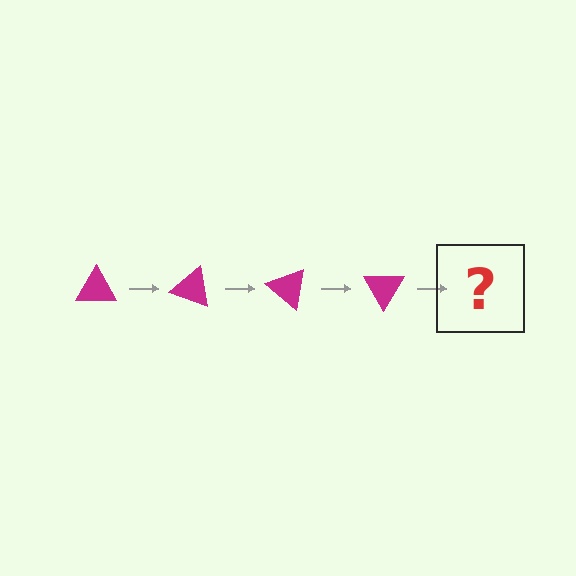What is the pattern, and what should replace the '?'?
The pattern is that the triangle rotates 20 degrees each step. The '?' should be a magenta triangle rotated 80 degrees.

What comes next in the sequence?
The next element should be a magenta triangle rotated 80 degrees.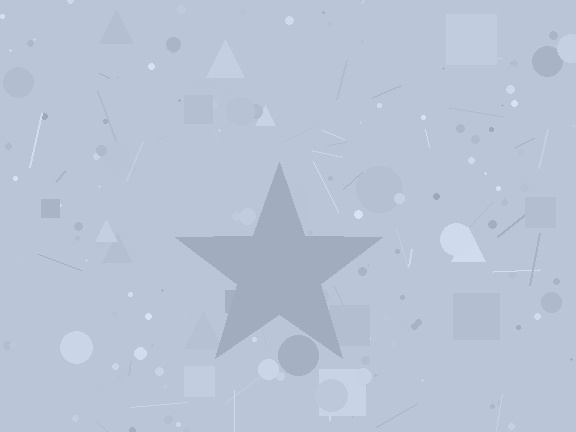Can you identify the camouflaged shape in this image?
The camouflaged shape is a star.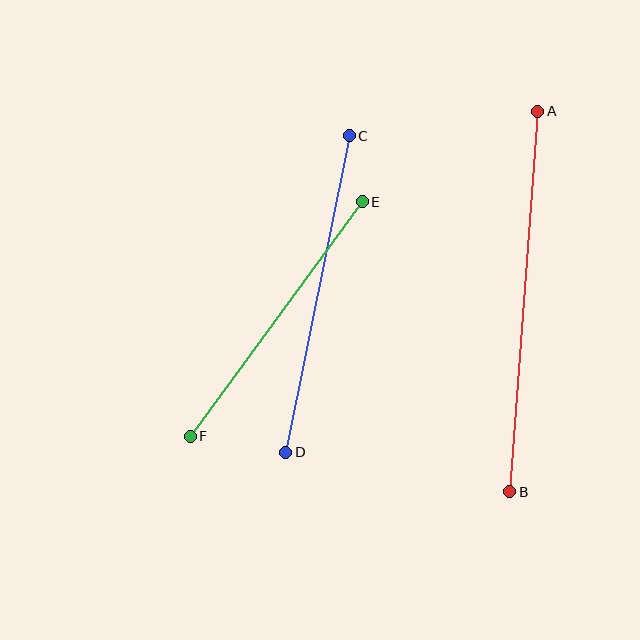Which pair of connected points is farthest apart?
Points A and B are farthest apart.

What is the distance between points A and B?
The distance is approximately 381 pixels.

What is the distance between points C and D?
The distance is approximately 323 pixels.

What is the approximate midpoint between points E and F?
The midpoint is at approximately (276, 319) pixels.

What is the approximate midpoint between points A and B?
The midpoint is at approximately (524, 301) pixels.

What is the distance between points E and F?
The distance is approximately 291 pixels.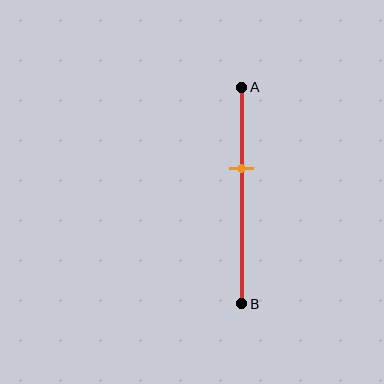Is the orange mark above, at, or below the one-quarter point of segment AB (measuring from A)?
The orange mark is below the one-quarter point of segment AB.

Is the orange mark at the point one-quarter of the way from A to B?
No, the mark is at about 35% from A, not at the 25% one-quarter point.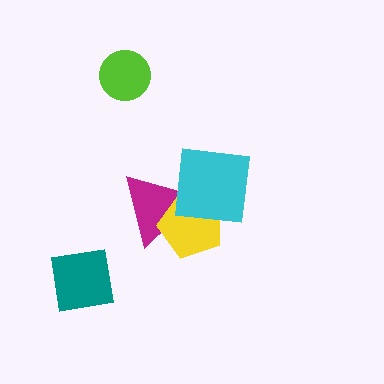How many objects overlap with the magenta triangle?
2 objects overlap with the magenta triangle.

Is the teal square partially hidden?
No, no other shape covers it.